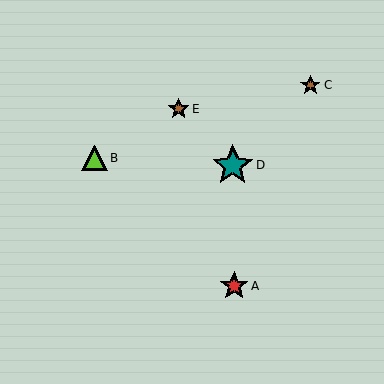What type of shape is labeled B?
Shape B is a lime triangle.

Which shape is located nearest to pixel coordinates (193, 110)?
The brown star (labeled E) at (179, 109) is nearest to that location.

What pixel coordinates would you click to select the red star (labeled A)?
Click at (234, 286) to select the red star A.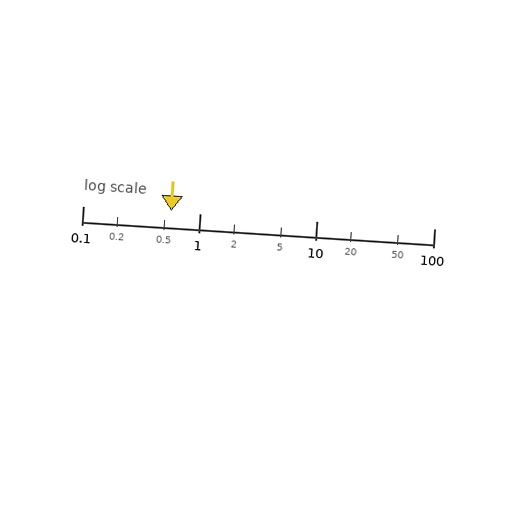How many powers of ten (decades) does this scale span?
The scale spans 3 decades, from 0.1 to 100.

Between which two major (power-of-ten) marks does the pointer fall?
The pointer is between 0.1 and 1.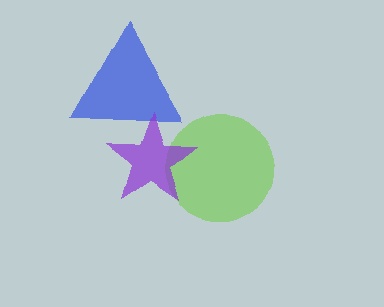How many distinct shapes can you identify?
There are 3 distinct shapes: a blue triangle, a lime circle, a purple star.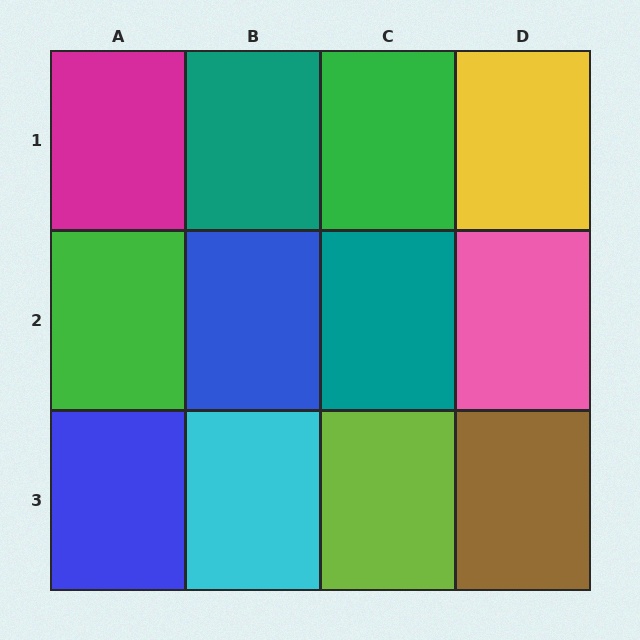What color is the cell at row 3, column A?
Blue.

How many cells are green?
2 cells are green.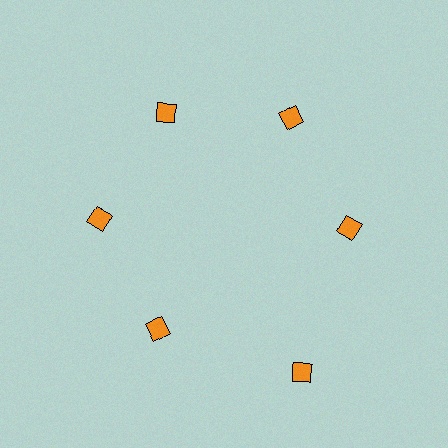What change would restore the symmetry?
The symmetry would be restored by moving it inward, back onto the ring so that all 6 diamonds sit at equal angles and equal distance from the center.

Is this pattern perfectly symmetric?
No. The 6 orange diamonds are arranged in a ring, but one element near the 5 o'clock position is pushed outward from the center, breaking the 6-fold rotational symmetry.